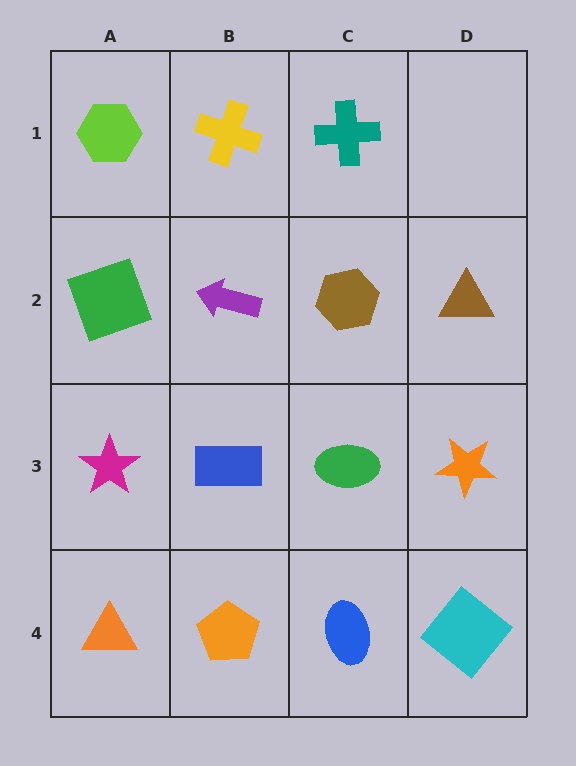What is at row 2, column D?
A brown triangle.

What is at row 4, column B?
An orange pentagon.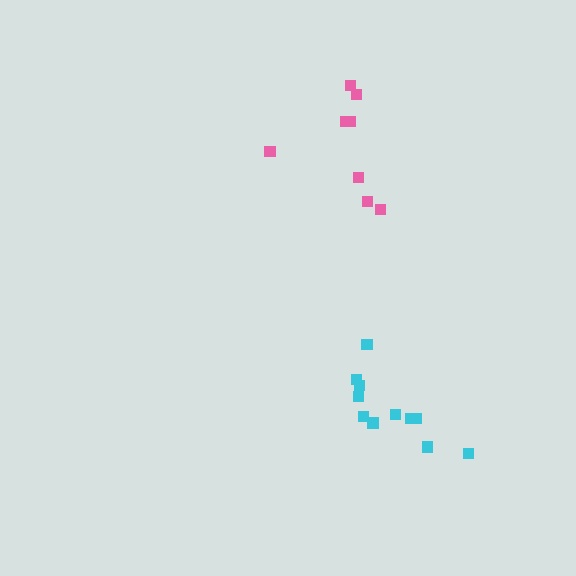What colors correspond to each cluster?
The clusters are colored: cyan, pink.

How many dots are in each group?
Group 1: 11 dots, Group 2: 8 dots (19 total).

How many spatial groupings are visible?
There are 2 spatial groupings.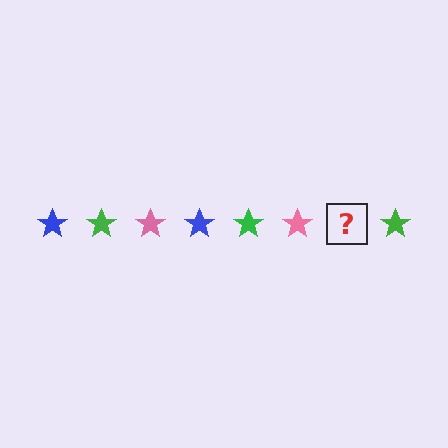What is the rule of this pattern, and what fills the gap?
The rule is that the pattern cycles through blue, green, pink stars. The gap should be filled with a blue star.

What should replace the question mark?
The question mark should be replaced with a blue star.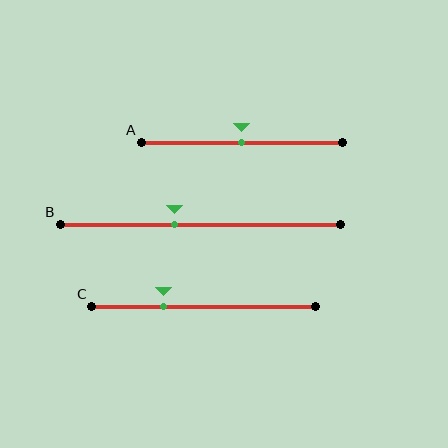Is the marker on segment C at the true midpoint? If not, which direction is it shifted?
No, the marker on segment C is shifted to the left by about 18% of the segment length.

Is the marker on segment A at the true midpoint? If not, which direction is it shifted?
Yes, the marker on segment A is at the true midpoint.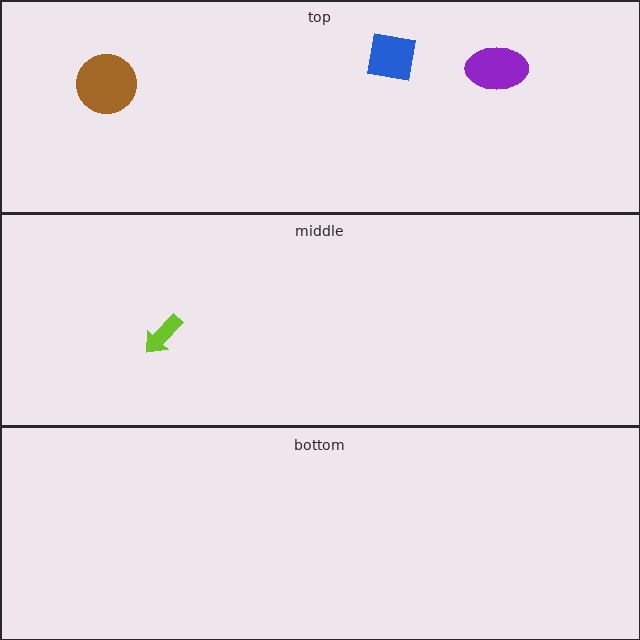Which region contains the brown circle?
The top region.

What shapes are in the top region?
The blue square, the purple ellipse, the brown circle.